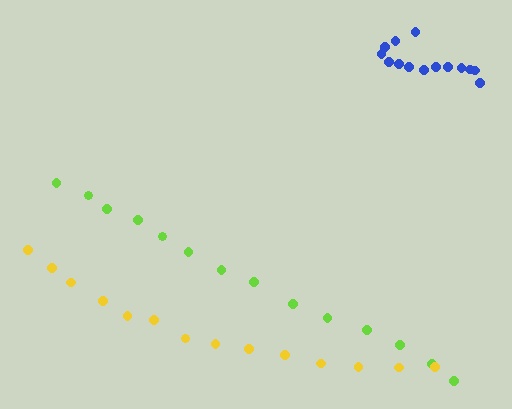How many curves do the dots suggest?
There are 3 distinct paths.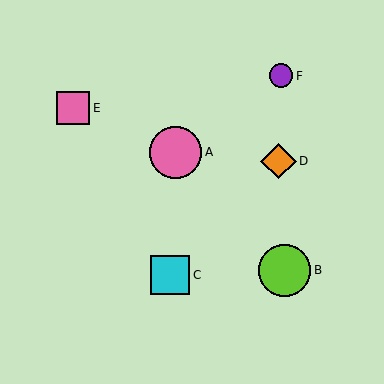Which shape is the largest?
The lime circle (labeled B) is the largest.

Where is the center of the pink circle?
The center of the pink circle is at (176, 152).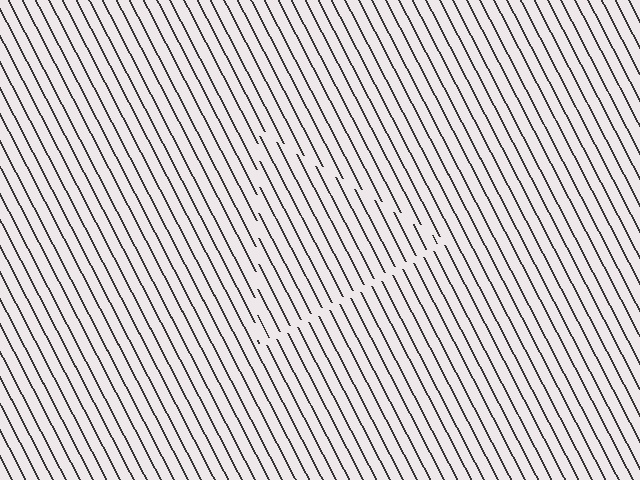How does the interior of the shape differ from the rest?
The interior of the shape contains the same grating, shifted by half a period — the contour is defined by the phase discontinuity where line-ends from the inner and outer gratings abut.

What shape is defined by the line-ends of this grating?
An illusory triangle. The interior of the shape contains the same grating, shifted by half a period — the contour is defined by the phase discontinuity where line-ends from the inner and outer gratings abut.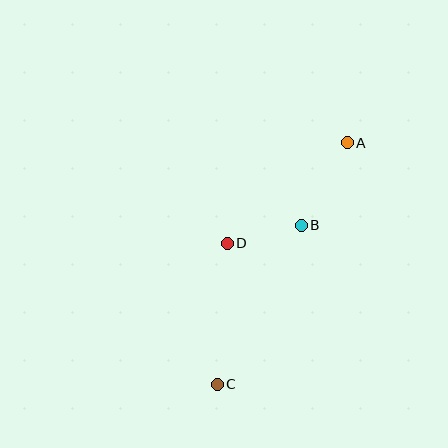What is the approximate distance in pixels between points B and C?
The distance between B and C is approximately 180 pixels.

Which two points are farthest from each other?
Points A and C are farthest from each other.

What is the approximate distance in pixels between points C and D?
The distance between C and D is approximately 141 pixels.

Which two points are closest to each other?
Points B and D are closest to each other.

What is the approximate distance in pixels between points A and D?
The distance between A and D is approximately 157 pixels.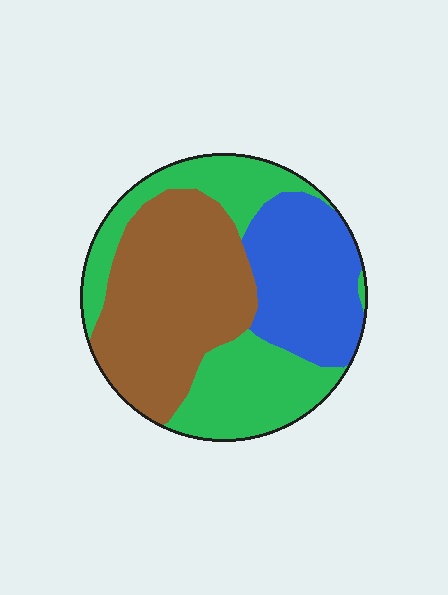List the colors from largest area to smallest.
From largest to smallest: brown, green, blue.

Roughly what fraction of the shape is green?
Green takes up about one third (1/3) of the shape.